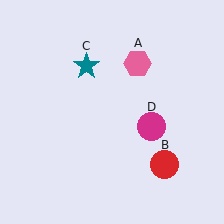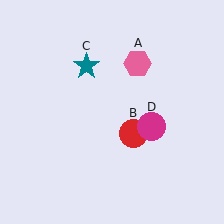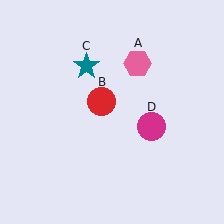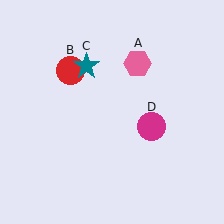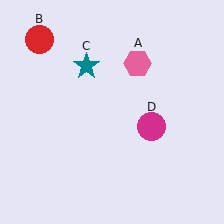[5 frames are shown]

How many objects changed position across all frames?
1 object changed position: red circle (object B).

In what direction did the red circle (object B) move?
The red circle (object B) moved up and to the left.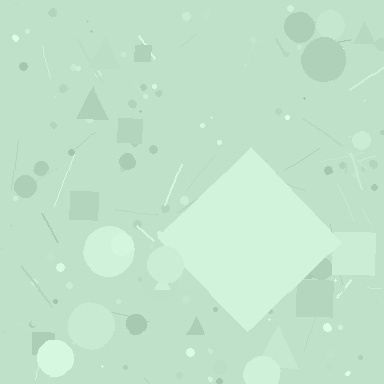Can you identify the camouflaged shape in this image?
The camouflaged shape is a diamond.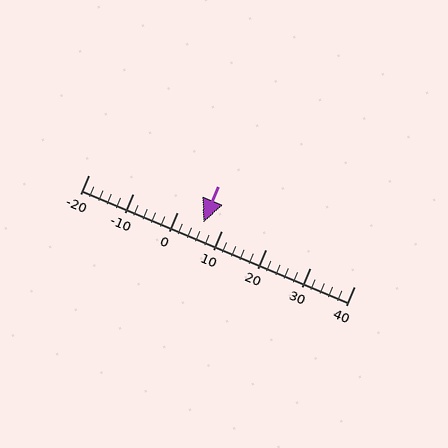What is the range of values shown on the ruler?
The ruler shows values from -20 to 40.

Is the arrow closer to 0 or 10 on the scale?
The arrow is closer to 10.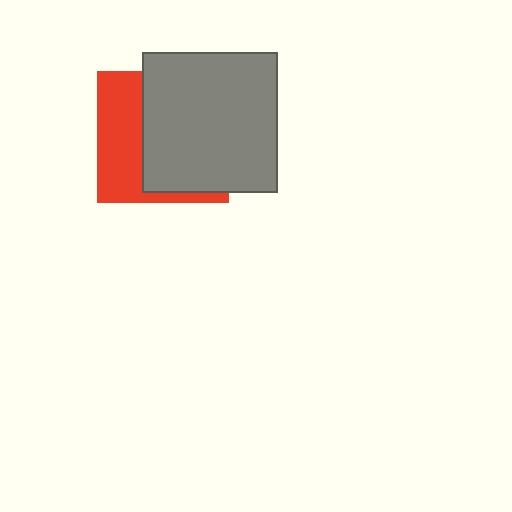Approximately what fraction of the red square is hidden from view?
Roughly 62% of the red square is hidden behind the gray rectangle.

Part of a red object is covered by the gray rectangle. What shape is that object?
It is a square.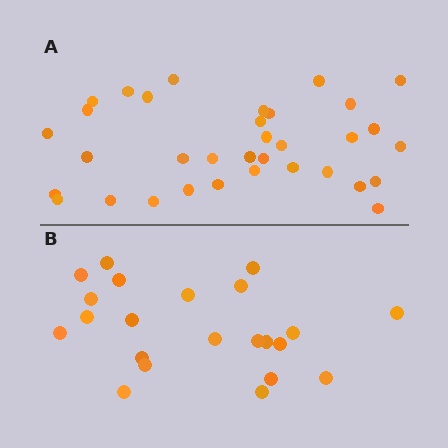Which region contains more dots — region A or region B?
Region A (the top region) has more dots.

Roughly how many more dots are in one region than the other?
Region A has roughly 12 or so more dots than region B.